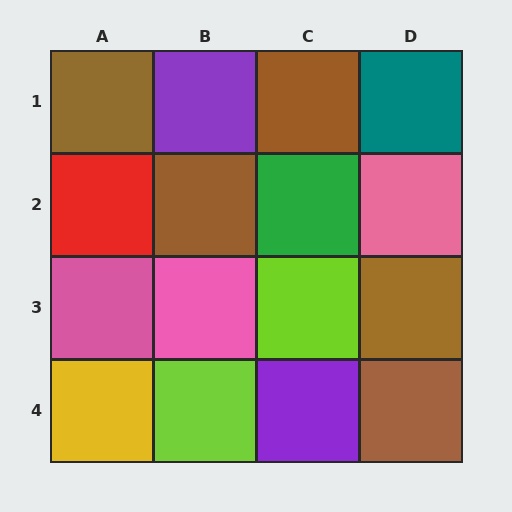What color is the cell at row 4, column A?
Yellow.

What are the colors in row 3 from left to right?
Pink, pink, lime, brown.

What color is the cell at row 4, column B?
Lime.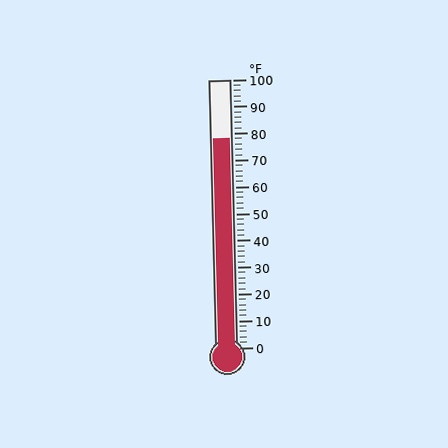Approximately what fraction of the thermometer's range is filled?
The thermometer is filled to approximately 80% of its range.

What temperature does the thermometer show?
The thermometer shows approximately 78°F.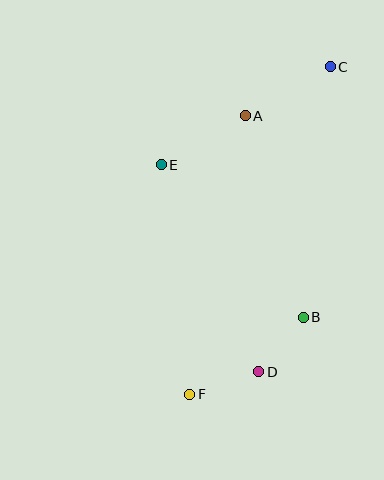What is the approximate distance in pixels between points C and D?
The distance between C and D is approximately 314 pixels.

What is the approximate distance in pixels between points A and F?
The distance between A and F is approximately 284 pixels.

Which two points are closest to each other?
Points B and D are closest to each other.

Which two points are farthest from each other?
Points C and F are farthest from each other.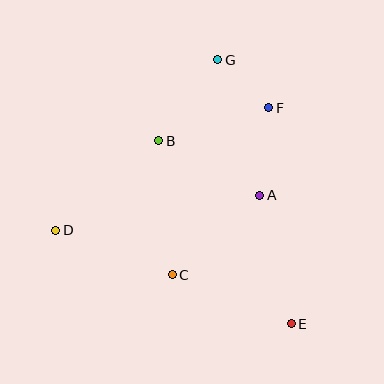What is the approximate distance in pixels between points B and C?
The distance between B and C is approximately 135 pixels.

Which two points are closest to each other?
Points F and G are closest to each other.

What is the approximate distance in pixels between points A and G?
The distance between A and G is approximately 142 pixels.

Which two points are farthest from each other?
Points E and G are farthest from each other.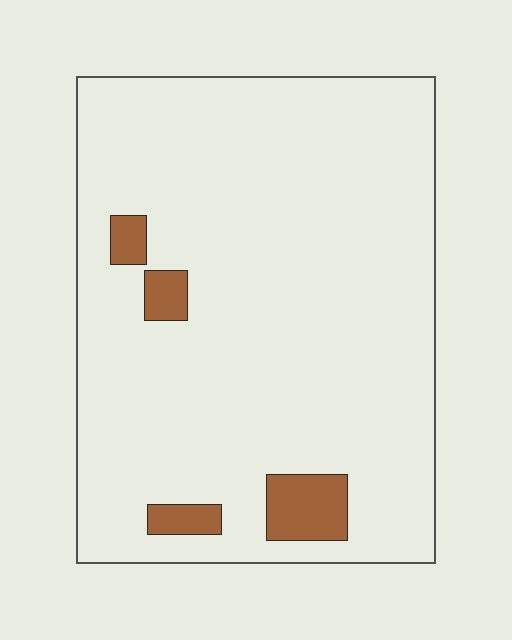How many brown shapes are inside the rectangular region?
4.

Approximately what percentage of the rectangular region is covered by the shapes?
Approximately 5%.